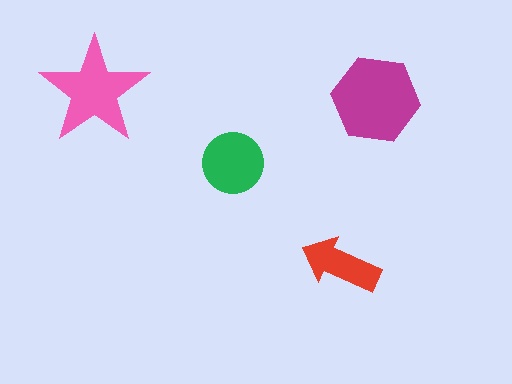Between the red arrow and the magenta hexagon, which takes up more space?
The magenta hexagon.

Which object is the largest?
The magenta hexagon.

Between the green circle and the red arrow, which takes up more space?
The green circle.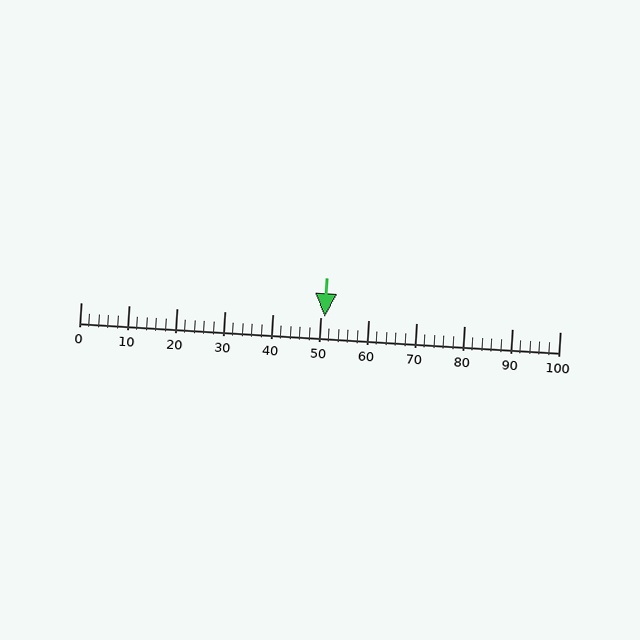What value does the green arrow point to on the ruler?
The green arrow points to approximately 51.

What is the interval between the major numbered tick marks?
The major tick marks are spaced 10 units apart.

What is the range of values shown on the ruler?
The ruler shows values from 0 to 100.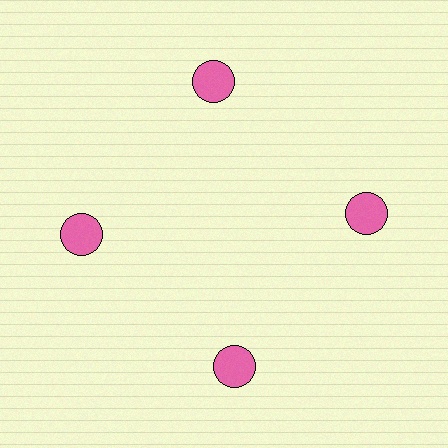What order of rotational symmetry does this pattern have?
This pattern has 4-fold rotational symmetry.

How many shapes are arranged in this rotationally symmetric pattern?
There are 4 shapes, arranged in 4 groups of 1.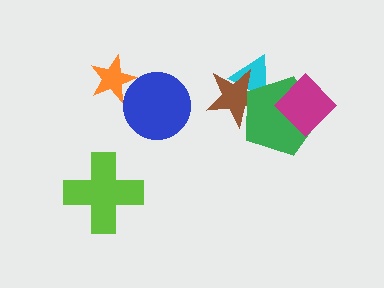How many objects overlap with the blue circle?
1 object overlaps with the blue circle.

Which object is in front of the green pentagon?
The magenta diamond is in front of the green pentagon.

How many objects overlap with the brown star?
2 objects overlap with the brown star.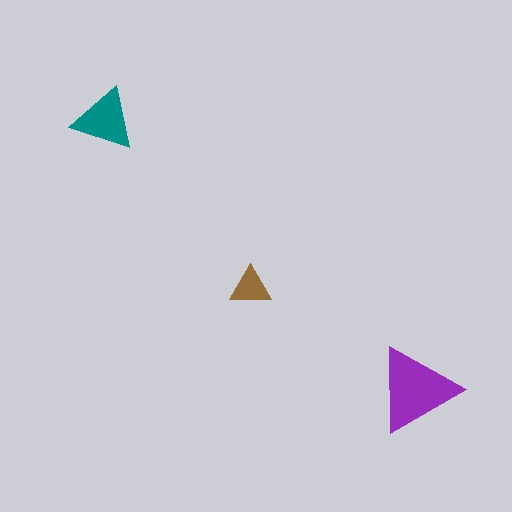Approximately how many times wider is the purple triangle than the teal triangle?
About 1.5 times wider.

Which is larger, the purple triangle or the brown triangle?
The purple one.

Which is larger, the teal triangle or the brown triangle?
The teal one.